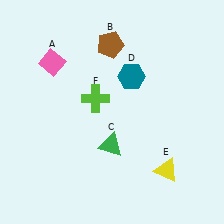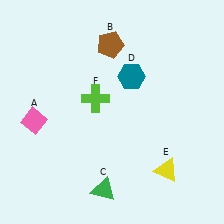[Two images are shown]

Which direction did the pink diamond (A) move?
The pink diamond (A) moved down.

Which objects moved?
The objects that moved are: the pink diamond (A), the green triangle (C).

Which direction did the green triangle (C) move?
The green triangle (C) moved down.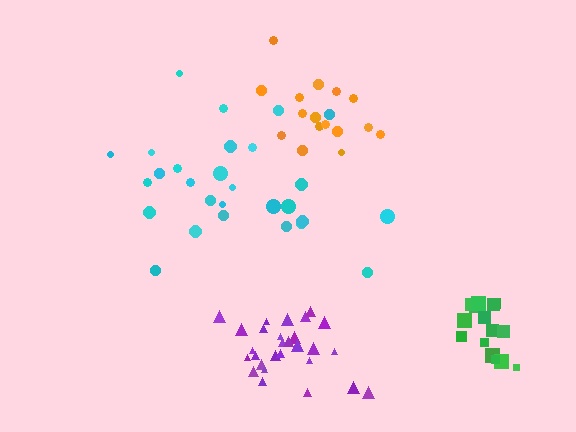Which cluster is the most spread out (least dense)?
Cyan.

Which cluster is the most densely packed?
Green.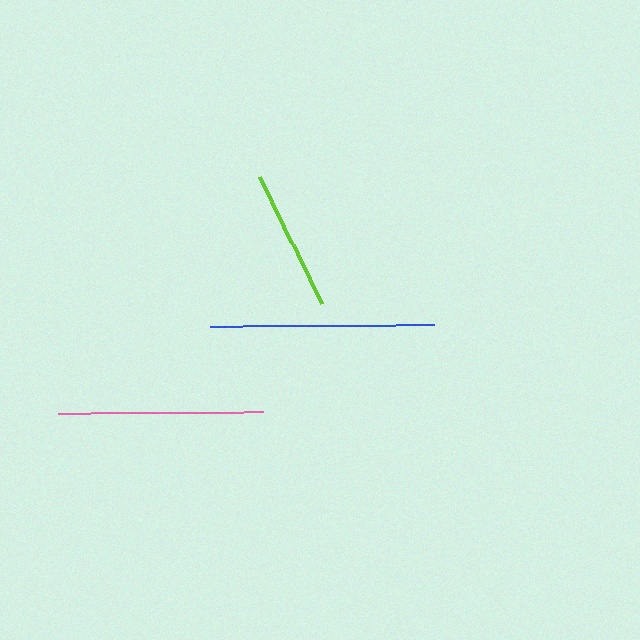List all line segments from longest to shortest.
From longest to shortest: blue, pink, lime.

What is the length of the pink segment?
The pink segment is approximately 205 pixels long.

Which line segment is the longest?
The blue line is the longest at approximately 223 pixels.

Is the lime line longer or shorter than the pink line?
The pink line is longer than the lime line.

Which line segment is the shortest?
The lime line is the shortest at approximately 140 pixels.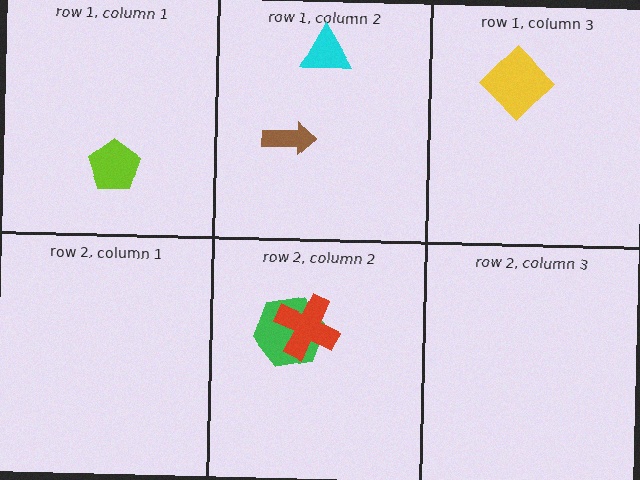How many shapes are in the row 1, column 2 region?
2.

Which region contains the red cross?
The row 2, column 2 region.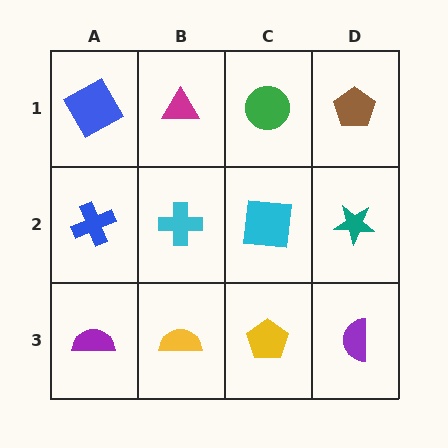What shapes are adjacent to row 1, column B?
A cyan cross (row 2, column B), a blue square (row 1, column A), a green circle (row 1, column C).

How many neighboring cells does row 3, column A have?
2.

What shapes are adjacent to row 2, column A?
A blue square (row 1, column A), a purple semicircle (row 3, column A), a cyan cross (row 2, column B).